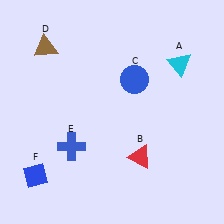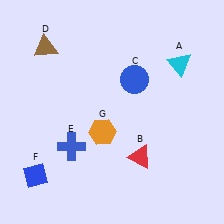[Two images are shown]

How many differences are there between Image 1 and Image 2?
There is 1 difference between the two images.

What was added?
An orange hexagon (G) was added in Image 2.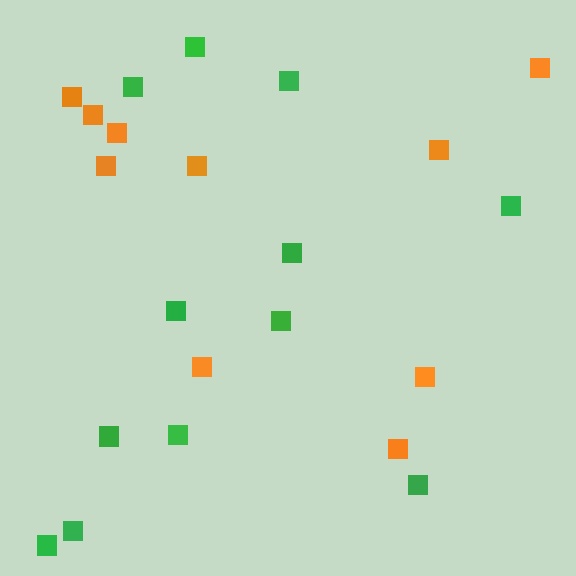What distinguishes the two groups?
There are 2 groups: one group of orange squares (10) and one group of green squares (12).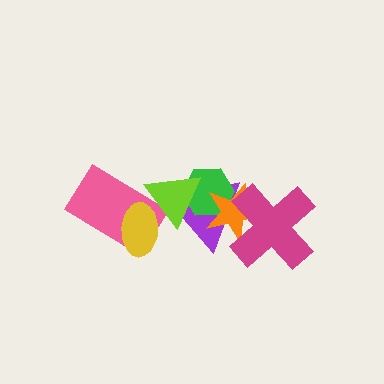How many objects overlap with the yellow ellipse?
2 objects overlap with the yellow ellipse.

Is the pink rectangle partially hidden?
Yes, it is partially covered by another shape.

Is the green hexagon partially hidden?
Yes, it is partially covered by another shape.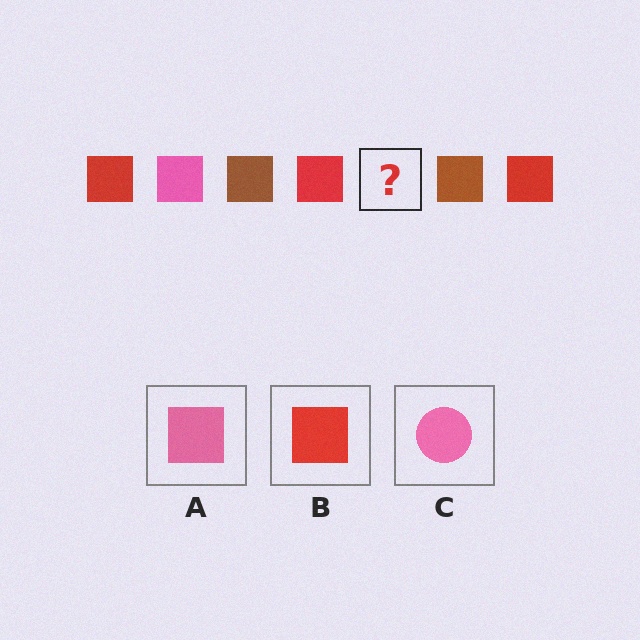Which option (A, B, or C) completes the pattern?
A.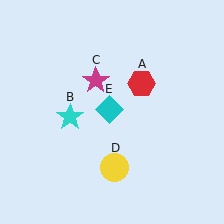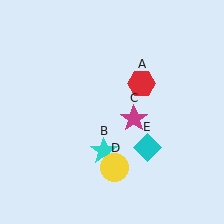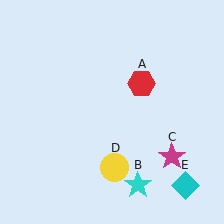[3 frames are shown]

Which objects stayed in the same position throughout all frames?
Red hexagon (object A) and yellow circle (object D) remained stationary.